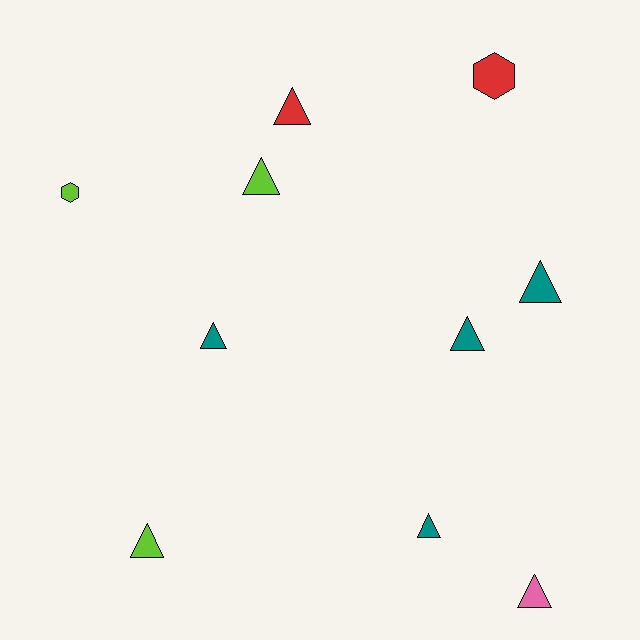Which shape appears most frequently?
Triangle, with 8 objects.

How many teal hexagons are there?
There are no teal hexagons.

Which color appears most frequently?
Teal, with 4 objects.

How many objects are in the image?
There are 10 objects.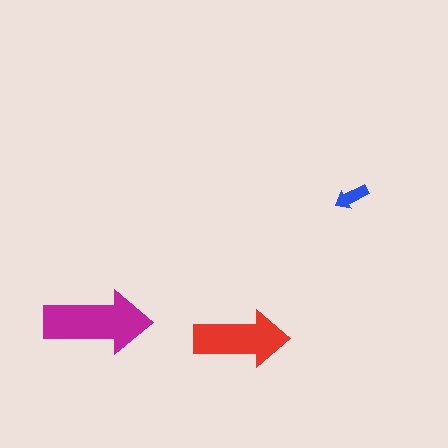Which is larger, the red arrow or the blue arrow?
The red one.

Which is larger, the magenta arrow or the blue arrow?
The magenta one.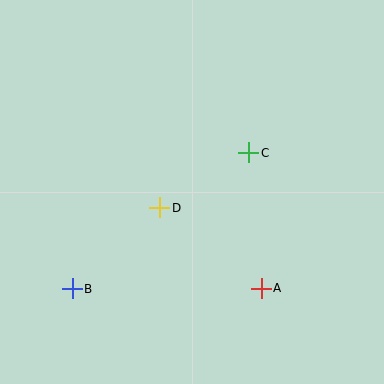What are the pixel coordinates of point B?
Point B is at (72, 289).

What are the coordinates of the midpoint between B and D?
The midpoint between B and D is at (116, 248).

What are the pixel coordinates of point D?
Point D is at (160, 208).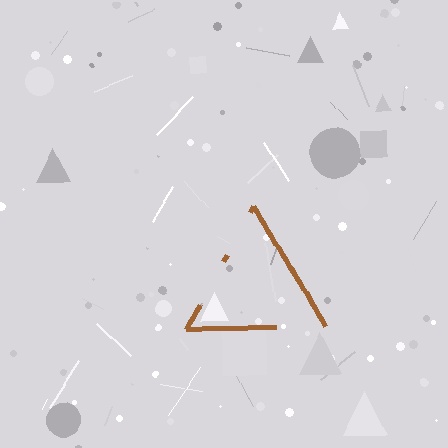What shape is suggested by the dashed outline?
The dashed outline suggests a triangle.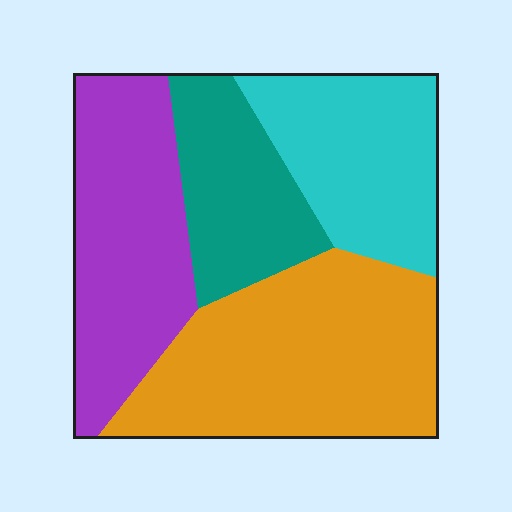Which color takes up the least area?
Teal, at roughly 15%.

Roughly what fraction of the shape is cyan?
Cyan covers about 20% of the shape.